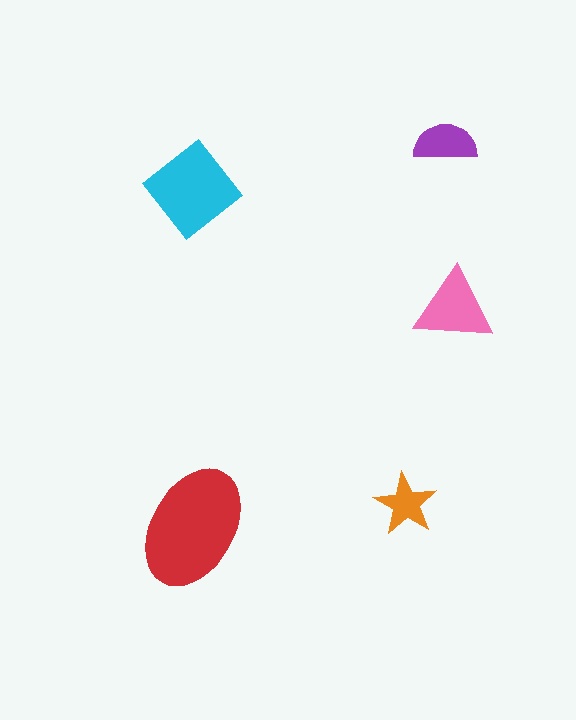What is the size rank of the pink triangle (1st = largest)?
3rd.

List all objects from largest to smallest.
The red ellipse, the cyan diamond, the pink triangle, the purple semicircle, the orange star.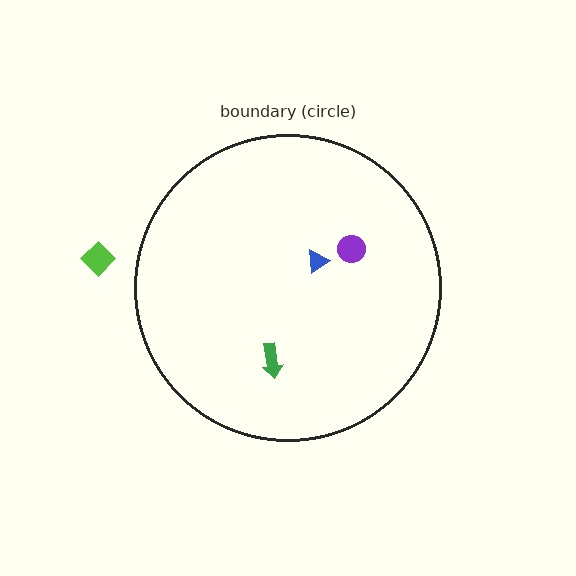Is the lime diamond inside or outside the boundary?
Outside.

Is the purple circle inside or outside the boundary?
Inside.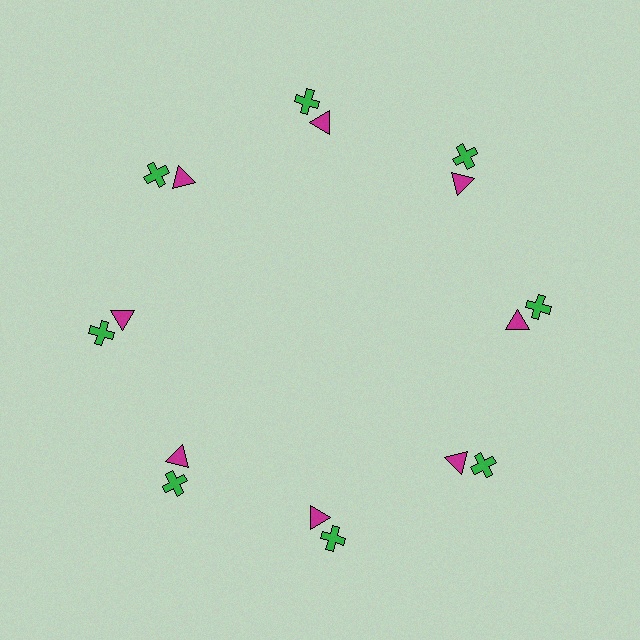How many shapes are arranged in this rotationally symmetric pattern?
There are 16 shapes, arranged in 8 groups of 2.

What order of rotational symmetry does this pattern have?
This pattern has 8-fold rotational symmetry.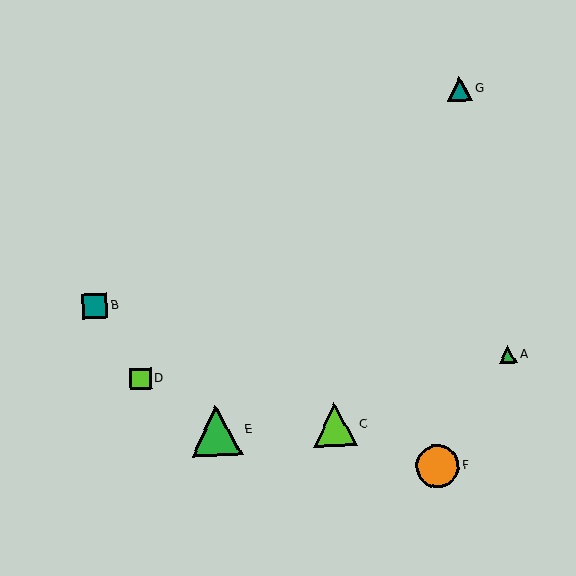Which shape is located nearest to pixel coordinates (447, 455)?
The orange circle (labeled F) at (438, 467) is nearest to that location.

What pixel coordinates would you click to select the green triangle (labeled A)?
Click at (508, 354) to select the green triangle A.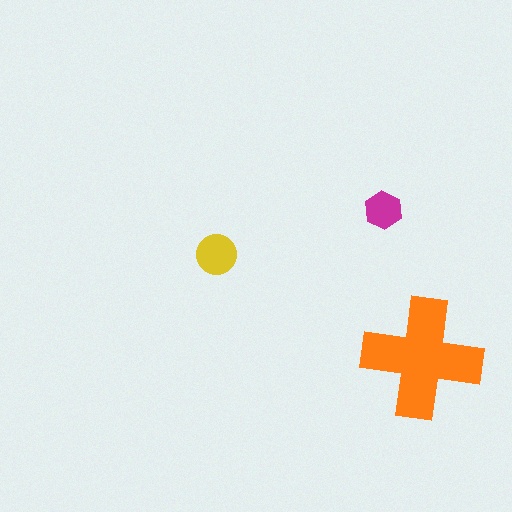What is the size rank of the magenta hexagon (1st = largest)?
3rd.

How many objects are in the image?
There are 3 objects in the image.